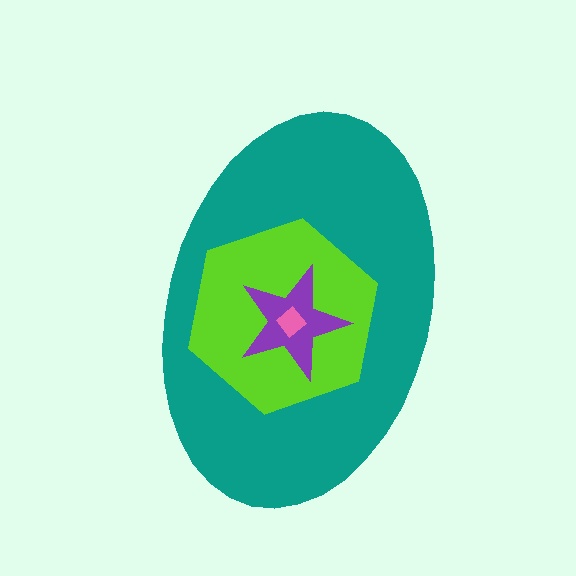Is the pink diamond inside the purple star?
Yes.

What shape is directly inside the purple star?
The pink diamond.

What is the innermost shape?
The pink diamond.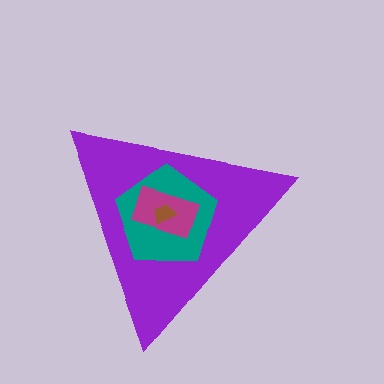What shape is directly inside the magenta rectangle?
The brown trapezoid.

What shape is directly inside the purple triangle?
The teal pentagon.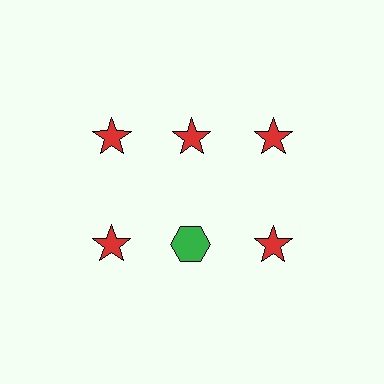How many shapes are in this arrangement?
There are 6 shapes arranged in a grid pattern.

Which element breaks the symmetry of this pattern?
The green hexagon in the second row, second from left column breaks the symmetry. All other shapes are red stars.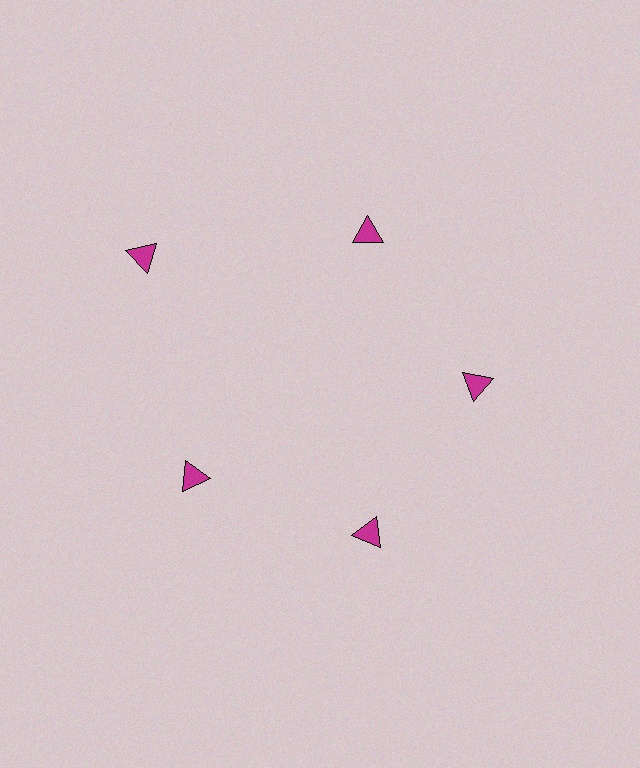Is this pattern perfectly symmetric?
No. The 5 magenta triangles are arranged in a ring, but one element near the 10 o'clock position is pushed outward from the center, breaking the 5-fold rotational symmetry.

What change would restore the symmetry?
The symmetry would be restored by moving it inward, back onto the ring so that all 5 triangles sit at equal angles and equal distance from the center.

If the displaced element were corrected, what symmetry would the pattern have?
It would have 5-fold rotational symmetry — the pattern would map onto itself every 72 degrees.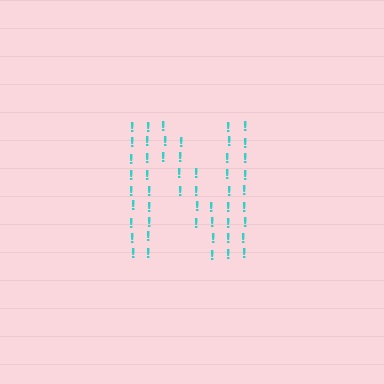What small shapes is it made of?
It is made of small exclamation marks.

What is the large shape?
The large shape is the letter N.